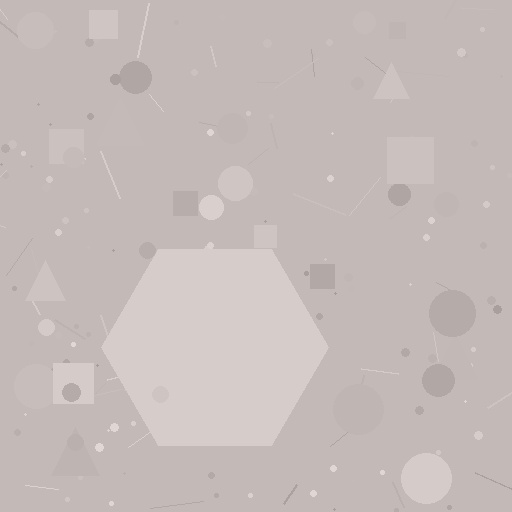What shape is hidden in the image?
A hexagon is hidden in the image.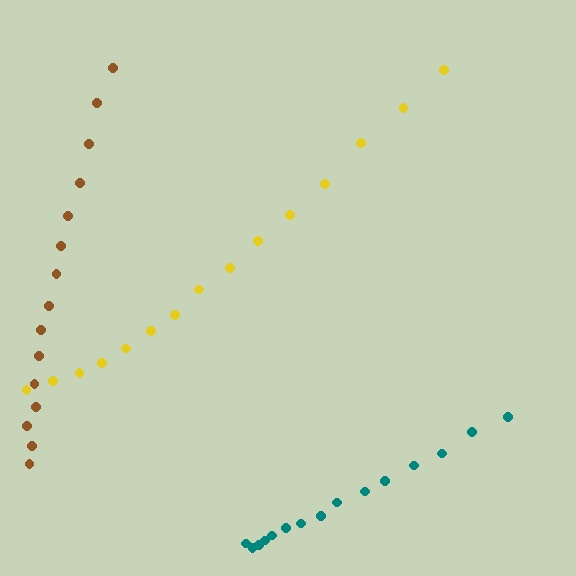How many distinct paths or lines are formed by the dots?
There are 3 distinct paths.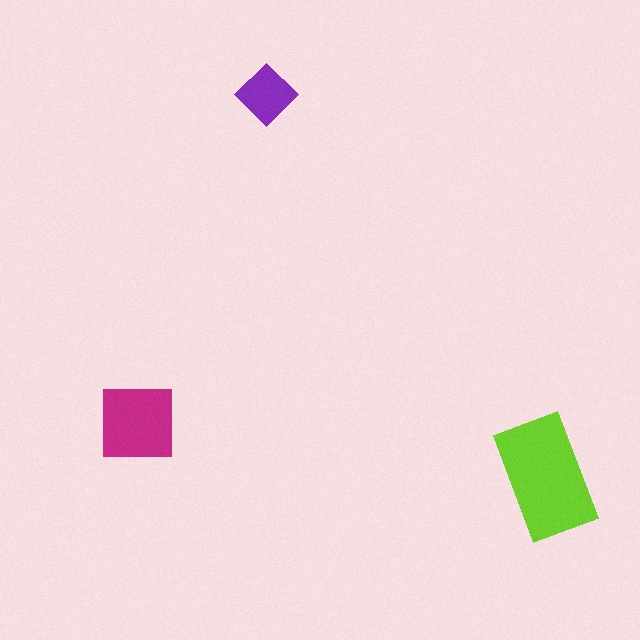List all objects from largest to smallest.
The lime rectangle, the magenta square, the purple diamond.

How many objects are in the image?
There are 3 objects in the image.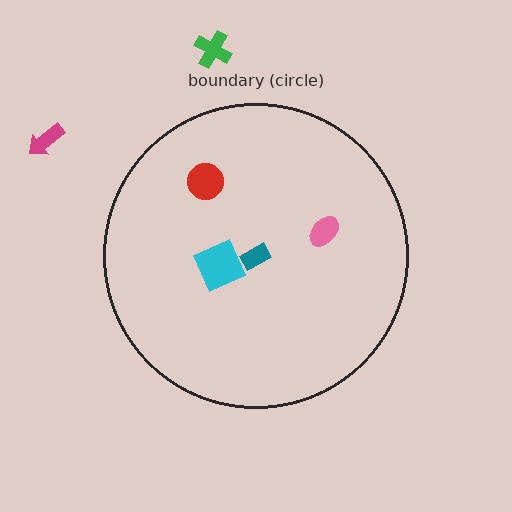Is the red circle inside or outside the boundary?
Inside.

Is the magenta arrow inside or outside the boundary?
Outside.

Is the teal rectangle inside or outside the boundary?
Inside.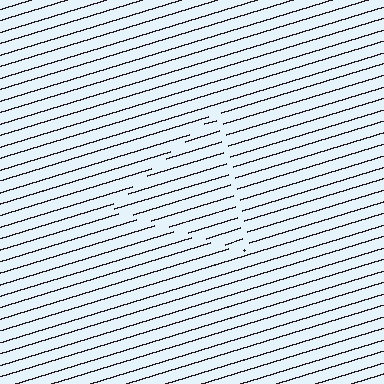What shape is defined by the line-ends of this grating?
An illusory triangle. The interior of the shape contains the same grating, shifted by half a period — the contour is defined by the phase discontinuity where line-ends from the inner and outer gratings abut.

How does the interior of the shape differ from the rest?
The interior of the shape contains the same grating, shifted by half a period — the contour is defined by the phase discontinuity where line-ends from the inner and outer gratings abut.